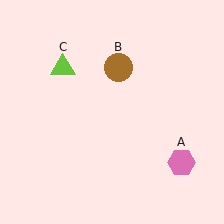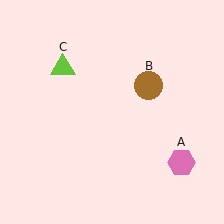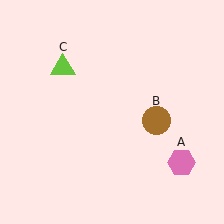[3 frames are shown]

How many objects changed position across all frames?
1 object changed position: brown circle (object B).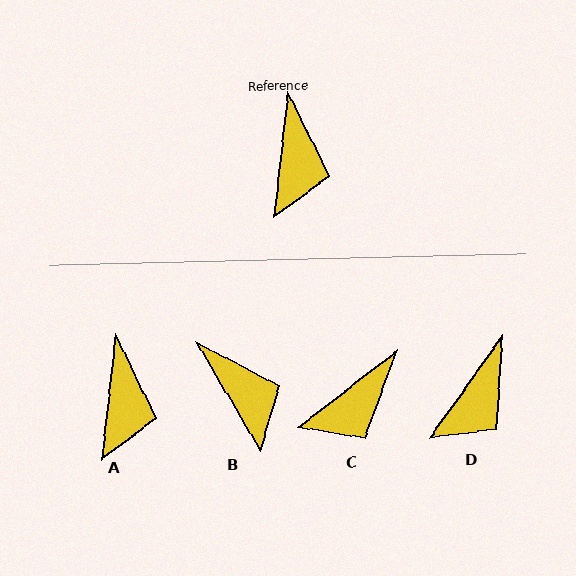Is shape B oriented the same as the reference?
No, it is off by about 36 degrees.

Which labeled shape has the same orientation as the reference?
A.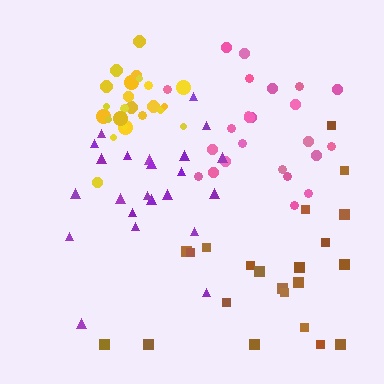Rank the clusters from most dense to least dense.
yellow, pink, purple, brown.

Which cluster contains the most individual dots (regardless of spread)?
Yellow (25).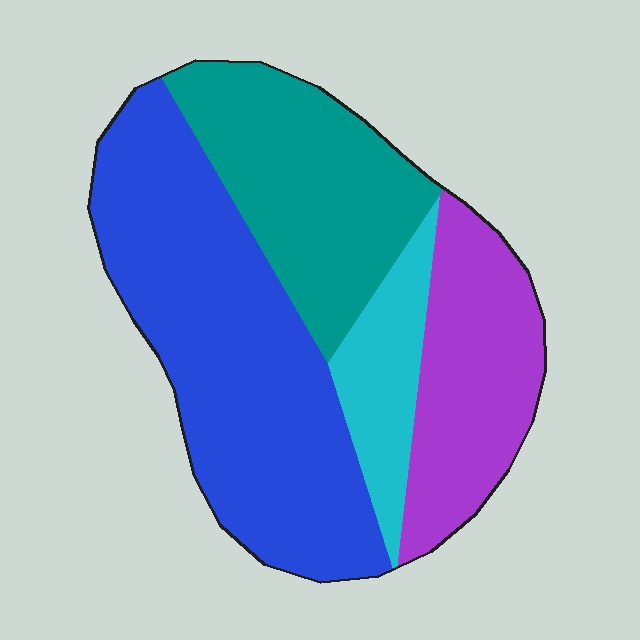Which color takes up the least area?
Cyan, at roughly 10%.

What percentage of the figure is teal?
Teal takes up between a quarter and a half of the figure.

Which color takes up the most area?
Blue, at roughly 45%.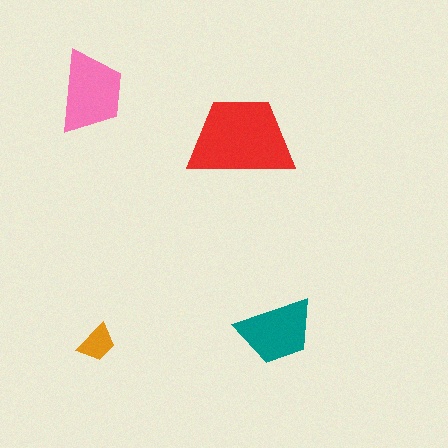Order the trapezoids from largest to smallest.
the red one, the pink one, the teal one, the orange one.